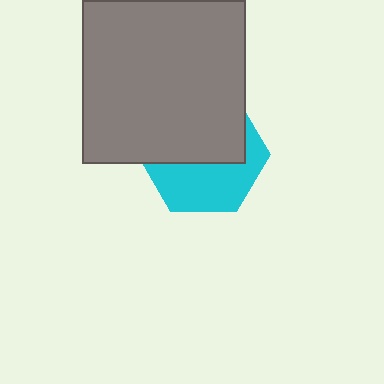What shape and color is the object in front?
The object in front is a gray square.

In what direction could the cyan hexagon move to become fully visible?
The cyan hexagon could move down. That would shift it out from behind the gray square entirely.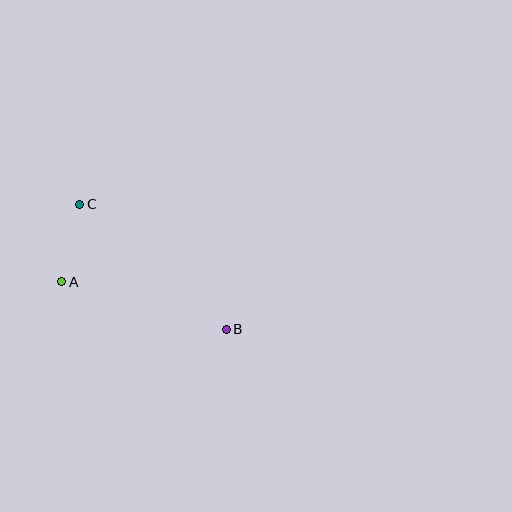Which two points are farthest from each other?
Points B and C are farthest from each other.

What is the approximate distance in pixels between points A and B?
The distance between A and B is approximately 171 pixels.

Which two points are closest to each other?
Points A and C are closest to each other.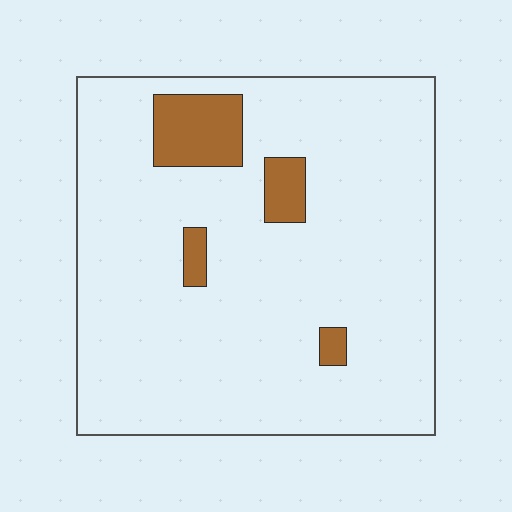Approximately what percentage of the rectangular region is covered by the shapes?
Approximately 10%.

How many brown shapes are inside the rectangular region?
4.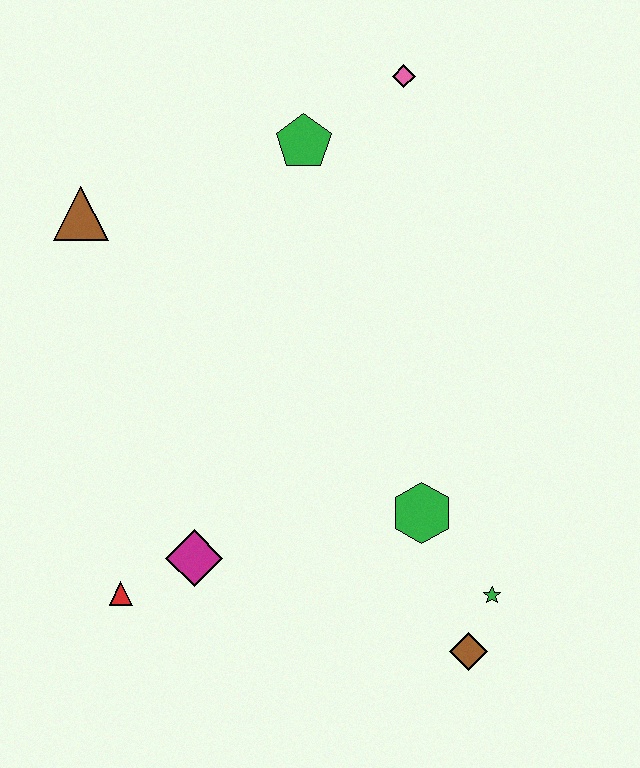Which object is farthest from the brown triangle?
The brown diamond is farthest from the brown triangle.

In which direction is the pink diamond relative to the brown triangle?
The pink diamond is to the right of the brown triangle.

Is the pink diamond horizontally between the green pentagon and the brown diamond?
Yes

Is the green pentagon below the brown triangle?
No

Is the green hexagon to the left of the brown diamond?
Yes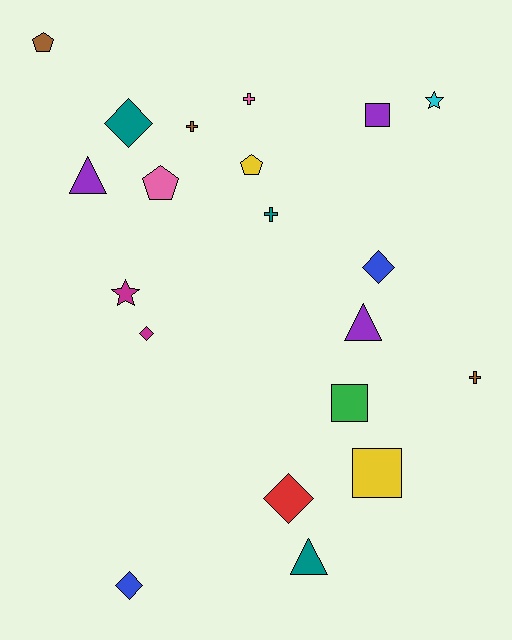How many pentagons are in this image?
There are 3 pentagons.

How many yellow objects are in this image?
There are 2 yellow objects.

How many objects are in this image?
There are 20 objects.